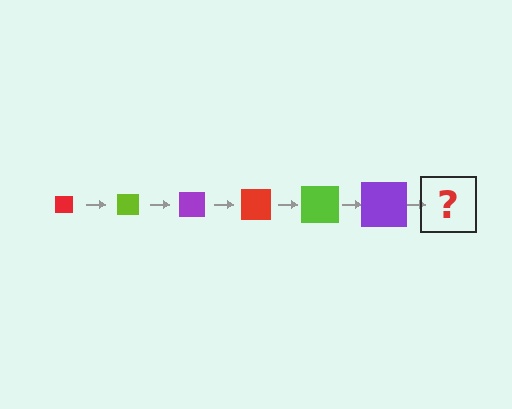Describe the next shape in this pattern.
It should be a red square, larger than the previous one.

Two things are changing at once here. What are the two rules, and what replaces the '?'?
The two rules are that the square grows larger each step and the color cycles through red, lime, and purple. The '?' should be a red square, larger than the previous one.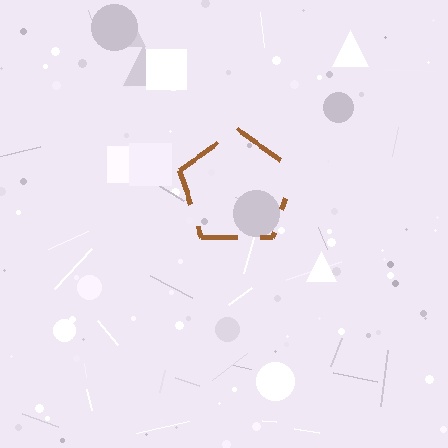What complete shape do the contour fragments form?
The contour fragments form a pentagon.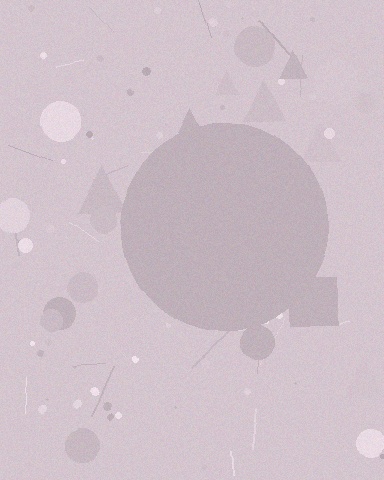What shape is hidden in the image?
A circle is hidden in the image.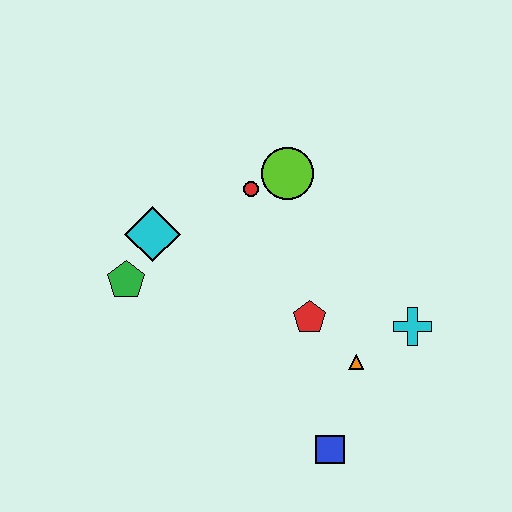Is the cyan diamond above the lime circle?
No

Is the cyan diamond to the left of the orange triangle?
Yes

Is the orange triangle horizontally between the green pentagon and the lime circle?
No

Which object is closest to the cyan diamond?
The green pentagon is closest to the cyan diamond.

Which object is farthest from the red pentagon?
The green pentagon is farthest from the red pentagon.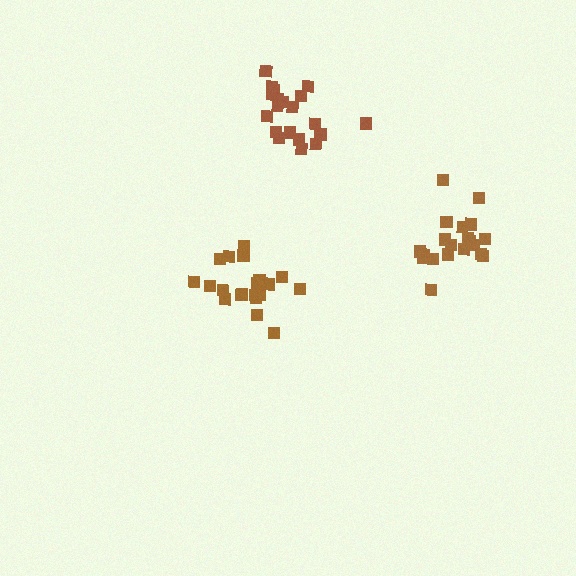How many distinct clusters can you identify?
There are 3 distinct clusters.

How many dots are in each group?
Group 1: 20 dots, Group 2: 21 dots, Group 3: 20 dots (61 total).